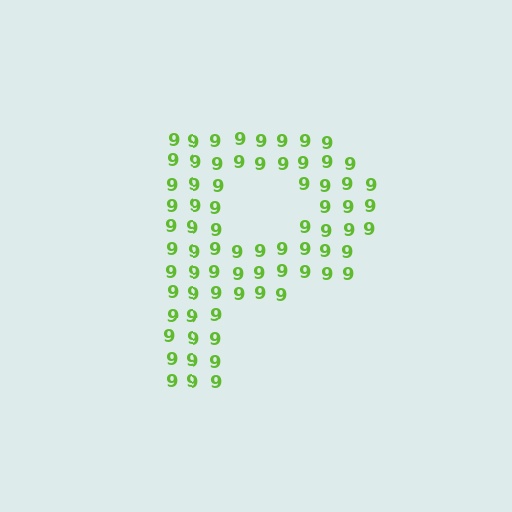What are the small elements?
The small elements are digit 9's.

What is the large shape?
The large shape is the letter P.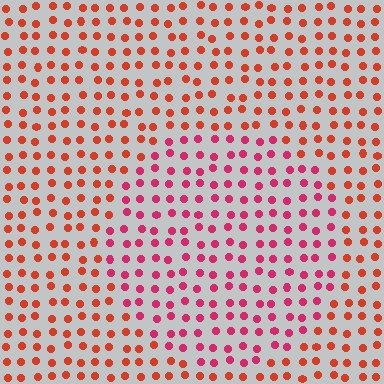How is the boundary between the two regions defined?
The boundary is defined purely by a slight shift in hue (about 31 degrees). Spacing, size, and orientation are identical on both sides.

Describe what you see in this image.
The image is filled with small red elements in a uniform arrangement. A circle-shaped region is visible where the elements are tinted to a slightly different hue, forming a subtle color boundary.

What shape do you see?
I see a circle.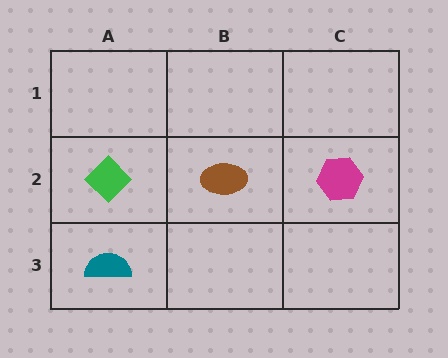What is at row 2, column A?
A green diamond.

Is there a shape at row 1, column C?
No, that cell is empty.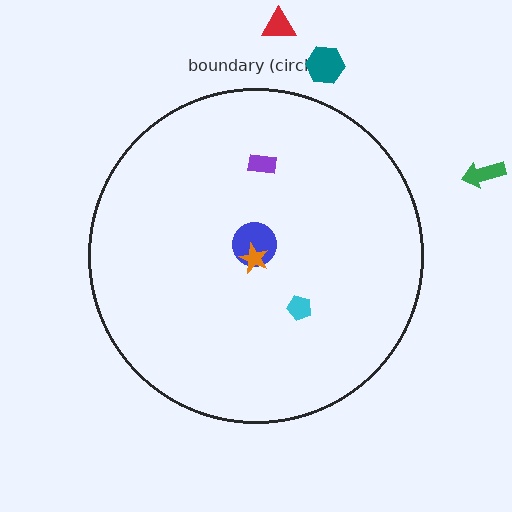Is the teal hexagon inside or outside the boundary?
Outside.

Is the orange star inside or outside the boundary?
Inside.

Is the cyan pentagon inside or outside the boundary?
Inside.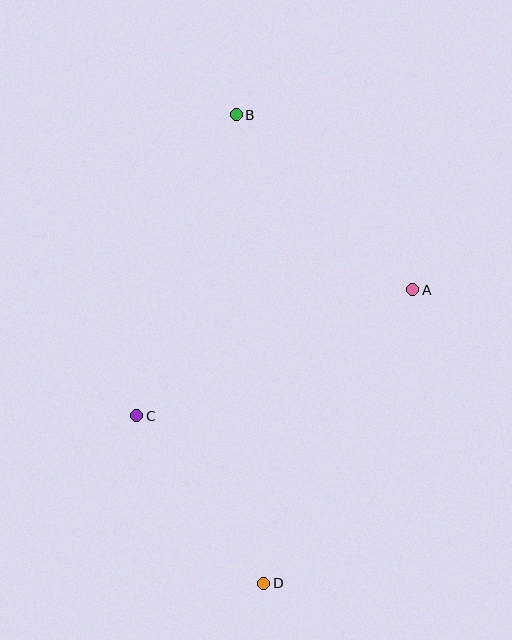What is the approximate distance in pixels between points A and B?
The distance between A and B is approximately 248 pixels.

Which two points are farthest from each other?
Points B and D are farthest from each other.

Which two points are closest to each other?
Points C and D are closest to each other.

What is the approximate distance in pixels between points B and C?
The distance between B and C is approximately 317 pixels.